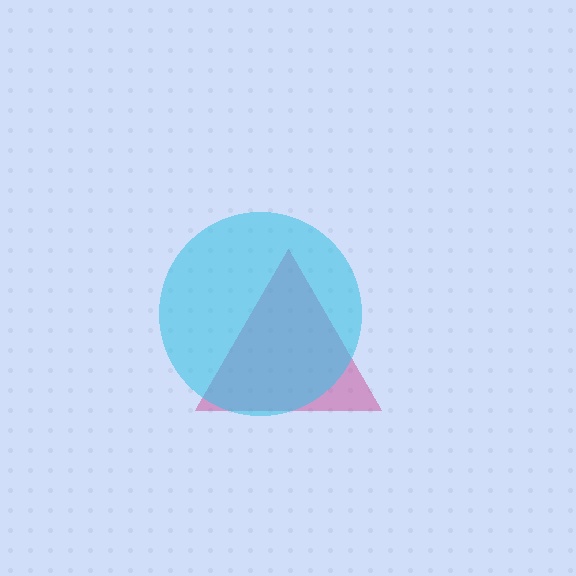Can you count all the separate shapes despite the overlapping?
Yes, there are 2 separate shapes.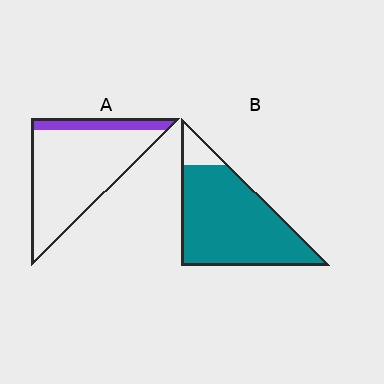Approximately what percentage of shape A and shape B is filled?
A is approximately 15% and B is approximately 90%.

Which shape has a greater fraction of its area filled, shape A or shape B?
Shape B.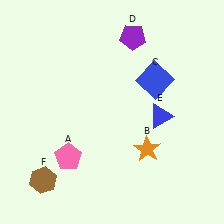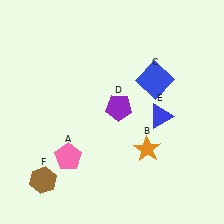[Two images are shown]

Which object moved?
The purple pentagon (D) moved down.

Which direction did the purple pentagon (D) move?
The purple pentagon (D) moved down.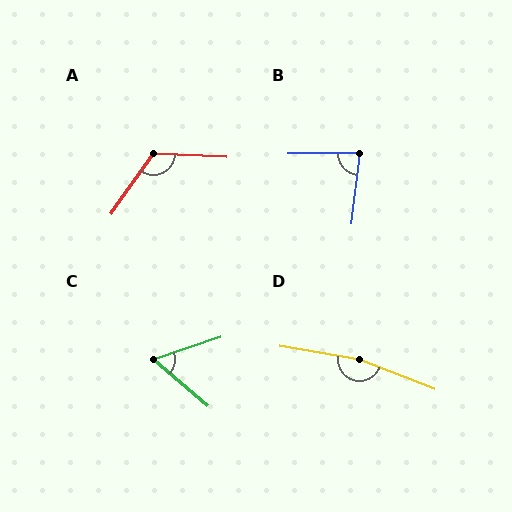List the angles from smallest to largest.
C (59°), B (83°), A (122°), D (168°).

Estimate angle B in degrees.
Approximately 83 degrees.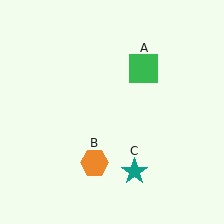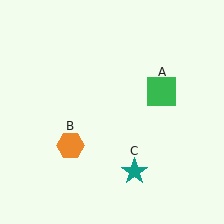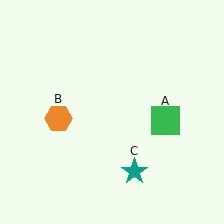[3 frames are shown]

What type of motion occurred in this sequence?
The green square (object A), orange hexagon (object B) rotated clockwise around the center of the scene.